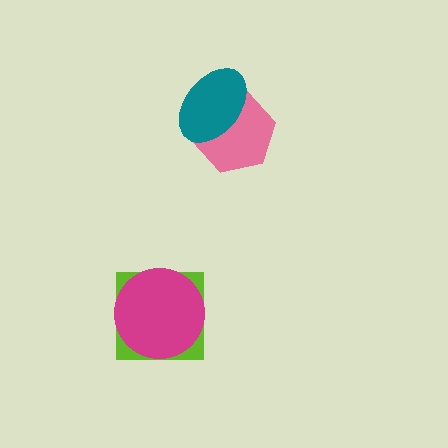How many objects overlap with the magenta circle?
1 object overlaps with the magenta circle.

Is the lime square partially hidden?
Yes, it is partially covered by another shape.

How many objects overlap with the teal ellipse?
1 object overlaps with the teal ellipse.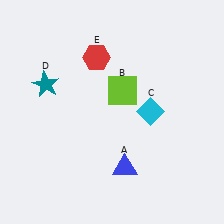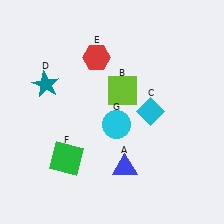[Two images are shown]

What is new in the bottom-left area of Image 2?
A green square (F) was added in the bottom-left area of Image 2.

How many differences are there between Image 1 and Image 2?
There are 2 differences between the two images.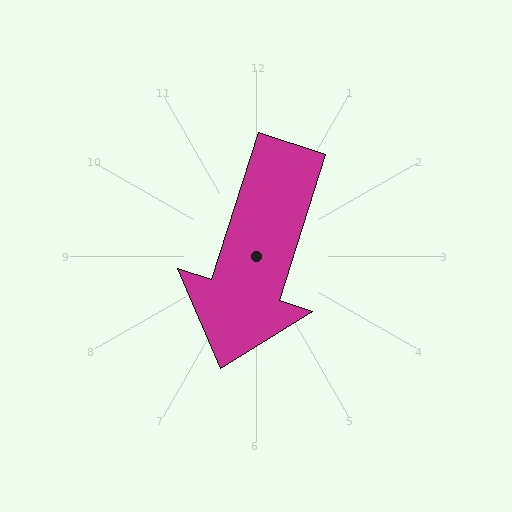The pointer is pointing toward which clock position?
Roughly 7 o'clock.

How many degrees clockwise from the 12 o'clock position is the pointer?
Approximately 198 degrees.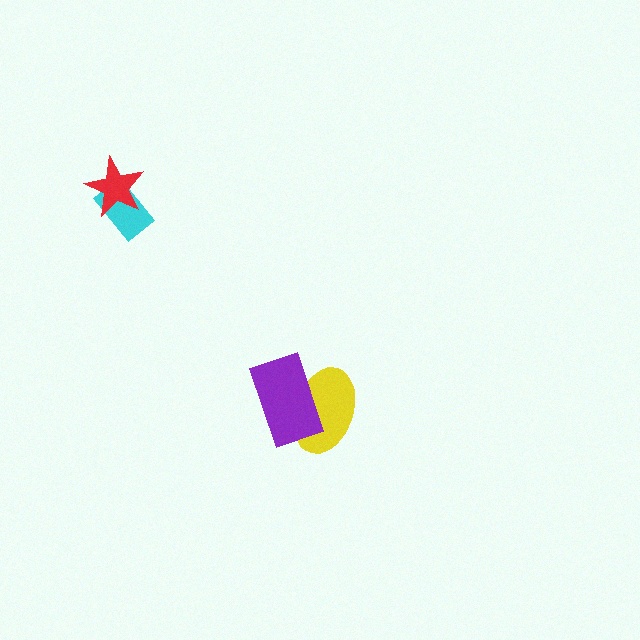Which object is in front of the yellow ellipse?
The purple rectangle is in front of the yellow ellipse.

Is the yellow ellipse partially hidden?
Yes, it is partially covered by another shape.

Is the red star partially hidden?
No, no other shape covers it.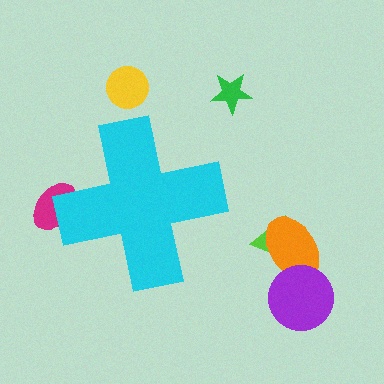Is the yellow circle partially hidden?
No, the yellow circle is fully visible.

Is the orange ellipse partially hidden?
No, the orange ellipse is fully visible.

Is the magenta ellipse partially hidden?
Yes, the magenta ellipse is partially hidden behind the cyan cross.